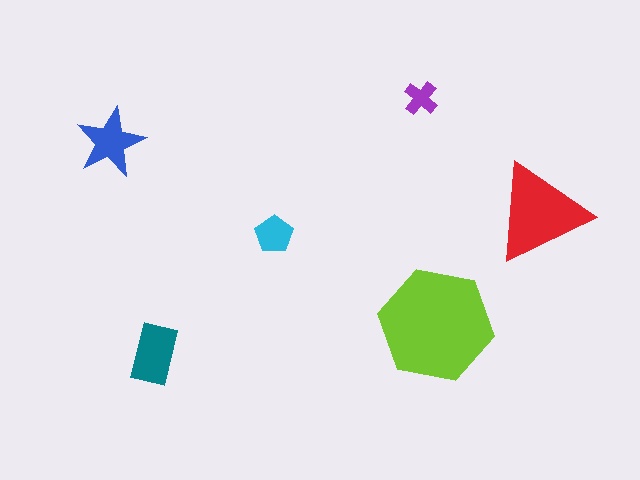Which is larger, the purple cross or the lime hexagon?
The lime hexagon.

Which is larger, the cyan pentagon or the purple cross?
The cyan pentagon.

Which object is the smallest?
The purple cross.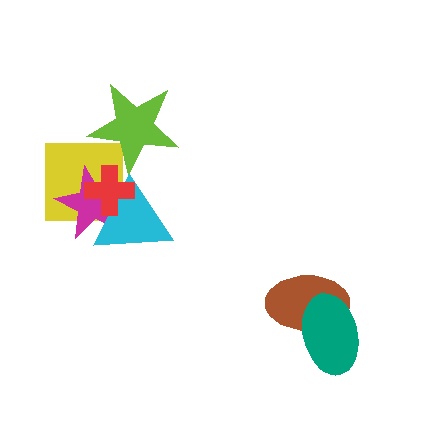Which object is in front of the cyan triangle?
The red cross is in front of the cyan triangle.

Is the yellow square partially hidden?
Yes, it is partially covered by another shape.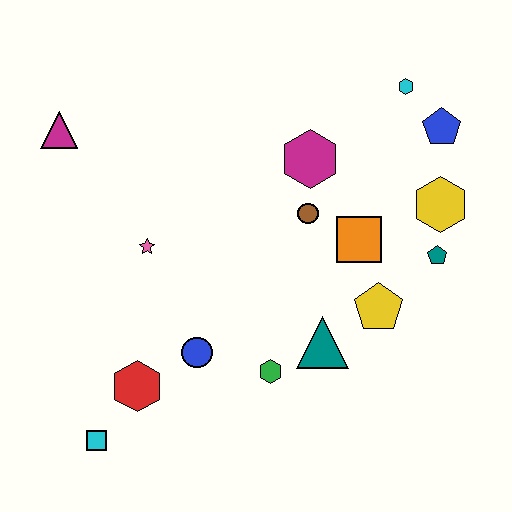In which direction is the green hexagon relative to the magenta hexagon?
The green hexagon is below the magenta hexagon.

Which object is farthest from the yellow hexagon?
The cyan square is farthest from the yellow hexagon.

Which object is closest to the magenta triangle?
The pink star is closest to the magenta triangle.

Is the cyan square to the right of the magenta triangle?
Yes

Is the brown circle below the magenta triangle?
Yes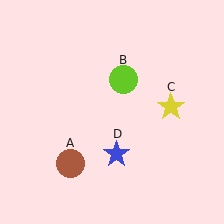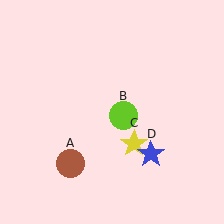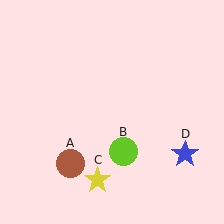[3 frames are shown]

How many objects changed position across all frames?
3 objects changed position: lime circle (object B), yellow star (object C), blue star (object D).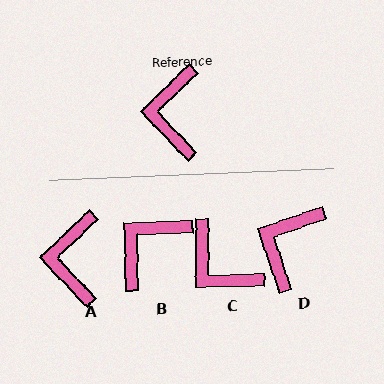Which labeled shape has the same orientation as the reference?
A.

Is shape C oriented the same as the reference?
No, it is off by about 47 degrees.